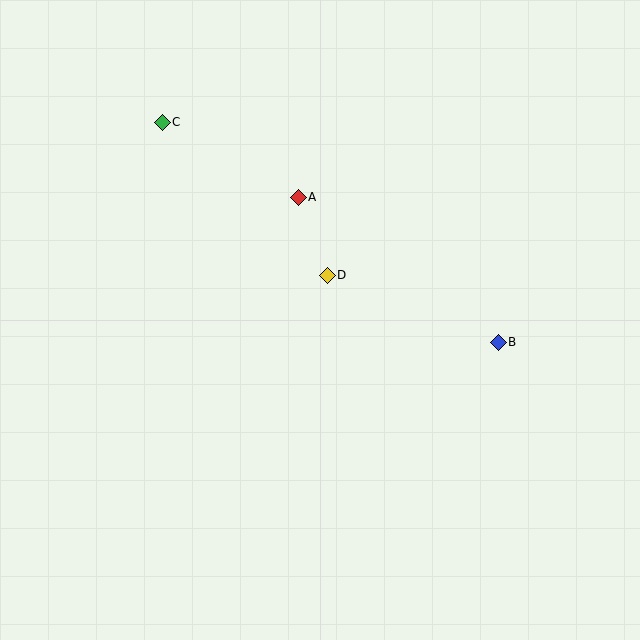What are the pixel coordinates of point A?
Point A is at (298, 197).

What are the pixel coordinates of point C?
Point C is at (162, 122).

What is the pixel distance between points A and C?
The distance between A and C is 155 pixels.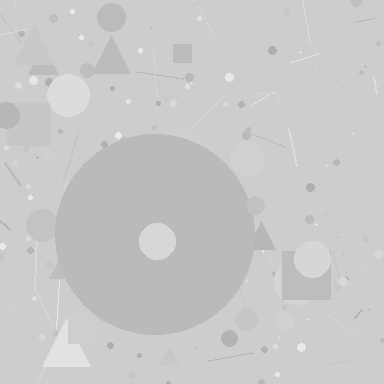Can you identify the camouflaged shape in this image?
The camouflaged shape is a circle.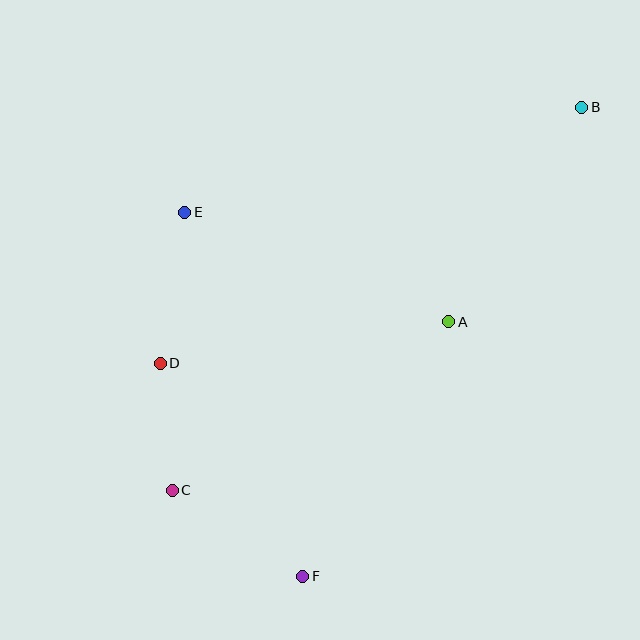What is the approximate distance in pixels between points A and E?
The distance between A and E is approximately 286 pixels.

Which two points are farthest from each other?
Points B and C are farthest from each other.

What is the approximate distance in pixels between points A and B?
The distance between A and B is approximately 252 pixels.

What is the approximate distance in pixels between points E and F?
The distance between E and F is approximately 382 pixels.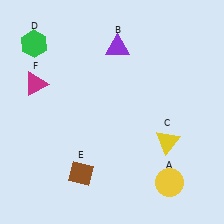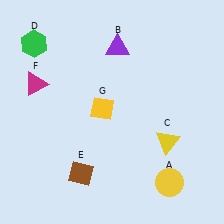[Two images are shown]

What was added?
A yellow diamond (G) was added in Image 2.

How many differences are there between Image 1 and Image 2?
There is 1 difference between the two images.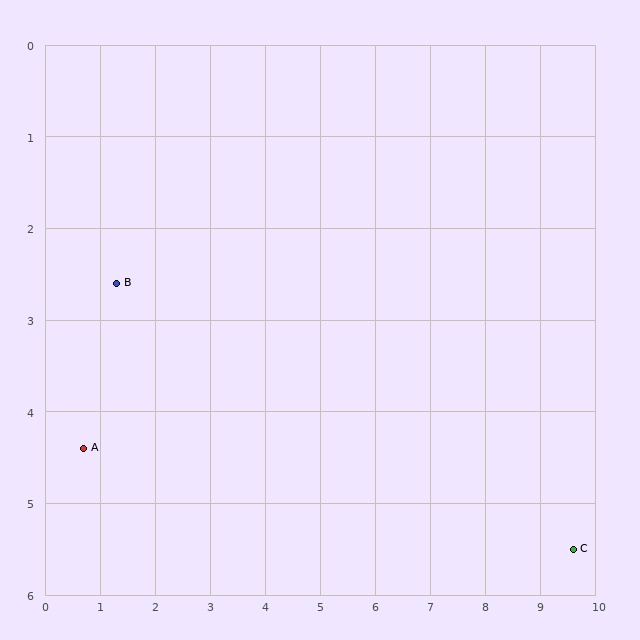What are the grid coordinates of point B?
Point B is at approximately (1.3, 2.6).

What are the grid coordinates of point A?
Point A is at approximately (0.7, 4.4).